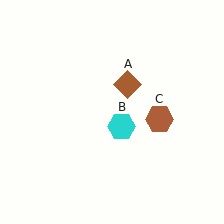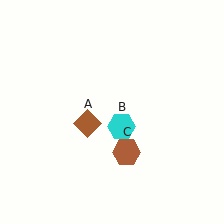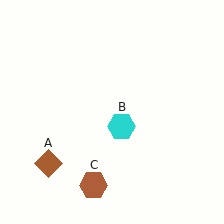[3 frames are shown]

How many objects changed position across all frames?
2 objects changed position: brown diamond (object A), brown hexagon (object C).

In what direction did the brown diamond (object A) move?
The brown diamond (object A) moved down and to the left.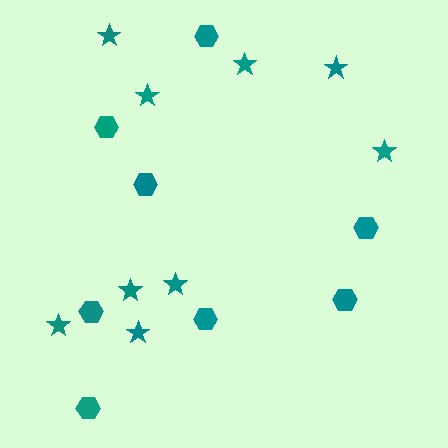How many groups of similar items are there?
There are 2 groups: one group of stars (9) and one group of hexagons (8).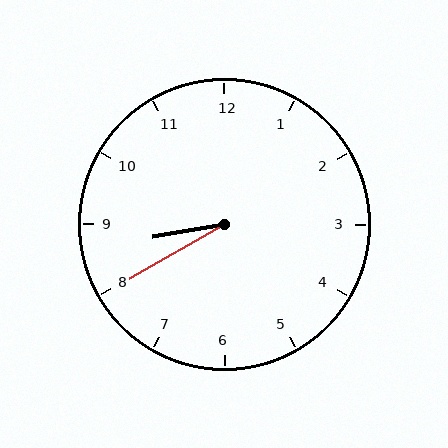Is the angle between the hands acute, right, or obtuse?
It is acute.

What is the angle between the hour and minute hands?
Approximately 20 degrees.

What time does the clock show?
8:40.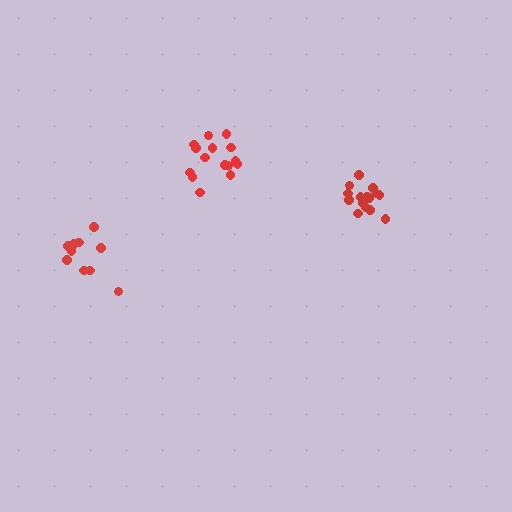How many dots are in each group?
Group 1: 16 dots, Group 2: 10 dots, Group 3: 15 dots (41 total).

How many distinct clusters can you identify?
There are 3 distinct clusters.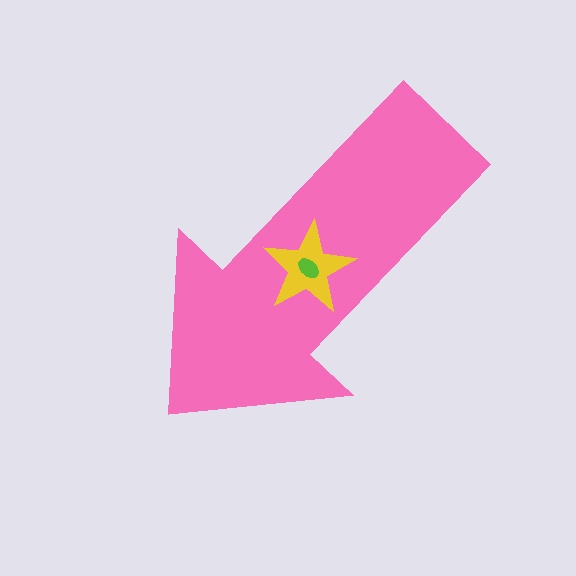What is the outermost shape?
The pink arrow.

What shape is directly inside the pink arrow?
The yellow star.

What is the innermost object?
The lime ellipse.